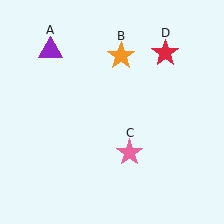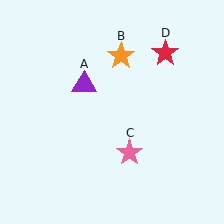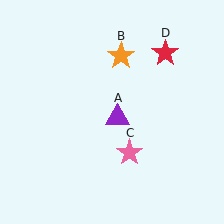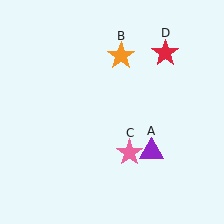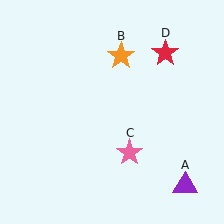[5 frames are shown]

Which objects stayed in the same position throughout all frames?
Orange star (object B) and pink star (object C) and red star (object D) remained stationary.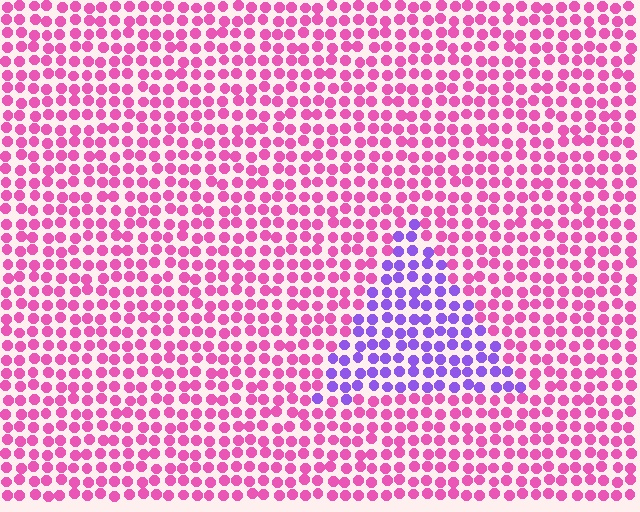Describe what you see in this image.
The image is filled with small pink elements in a uniform arrangement. A triangle-shaped region is visible where the elements are tinted to a slightly different hue, forming a subtle color boundary.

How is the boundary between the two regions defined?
The boundary is defined purely by a slight shift in hue (about 57 degrees). Spacing, size, and orientation are identical on both sides.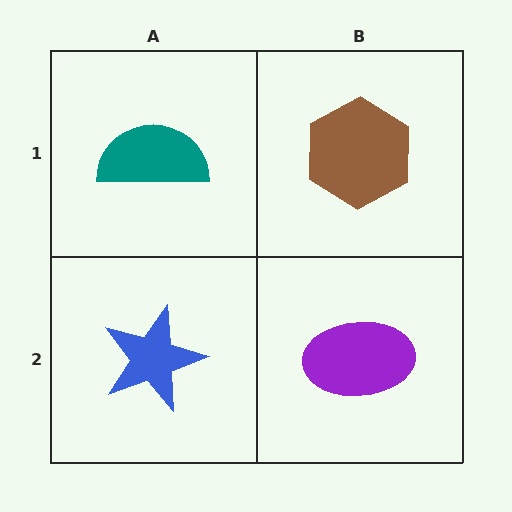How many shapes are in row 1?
2 shapes.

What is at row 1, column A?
A teal semicircle.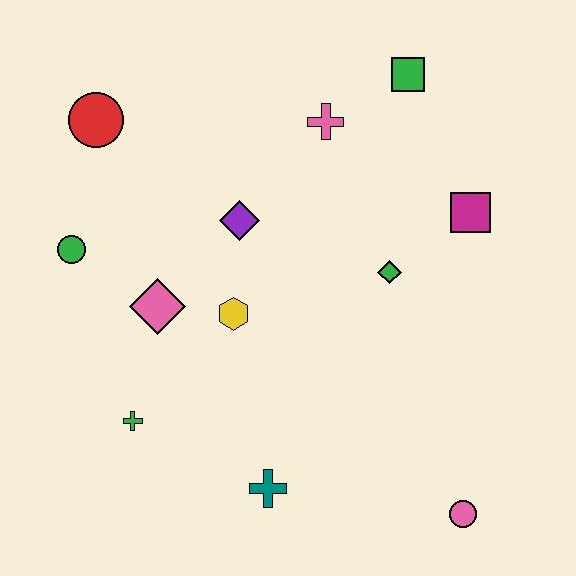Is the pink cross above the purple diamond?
Yes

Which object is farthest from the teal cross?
The green square is farthest from the teal cross.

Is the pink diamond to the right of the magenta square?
No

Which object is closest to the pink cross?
The green square is closest to the pink cross.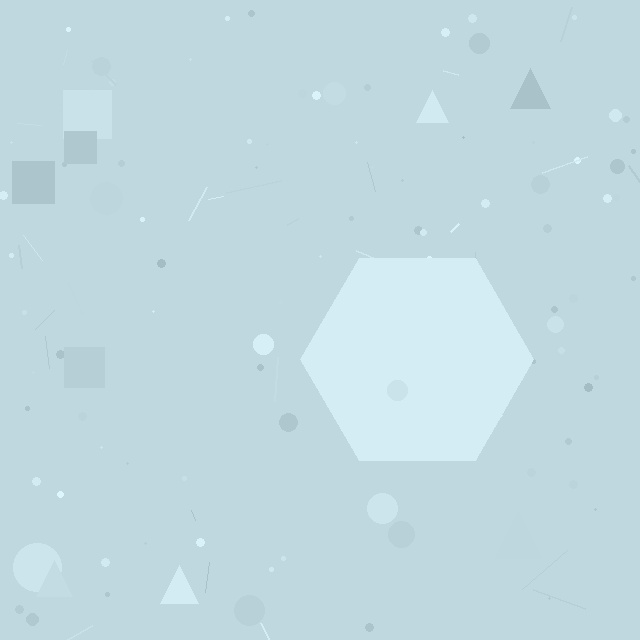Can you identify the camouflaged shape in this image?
The camouflaged shape is a hexagon.